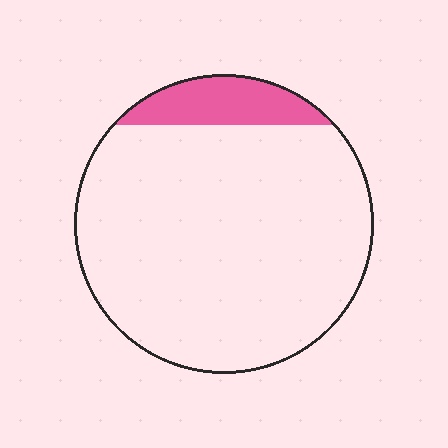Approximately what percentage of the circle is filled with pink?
Approximately 10%.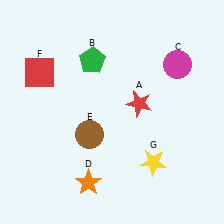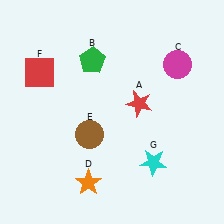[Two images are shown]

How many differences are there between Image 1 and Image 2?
There is 1 difference between the two images.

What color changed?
The star (G) changed from yellow in Image 1 to cyan in Image 2.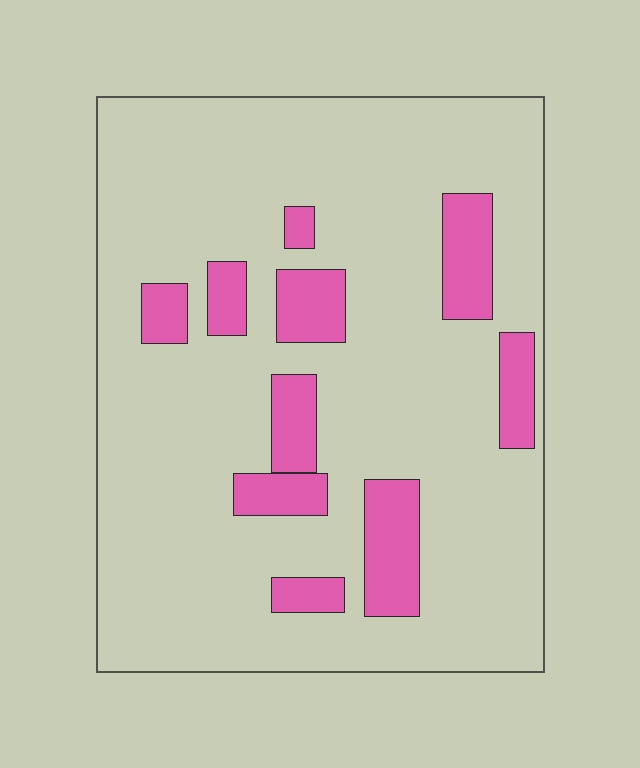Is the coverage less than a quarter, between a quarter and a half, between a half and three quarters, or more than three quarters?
Less than a quarter.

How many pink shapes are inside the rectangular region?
10.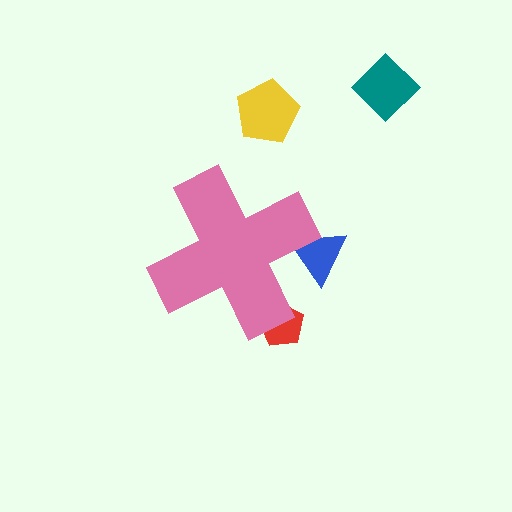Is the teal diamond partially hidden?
No, the teal diamond is fully visible.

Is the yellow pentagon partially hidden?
No, the yellow pentagon is fully visible.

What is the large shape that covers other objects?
A pink cross.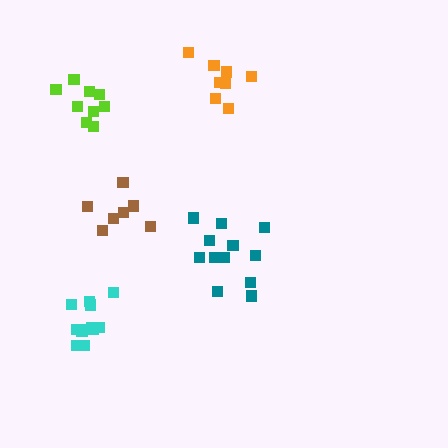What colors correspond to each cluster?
The clusters are colored: teal, orange, brown, cyan, lime.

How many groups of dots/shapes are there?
There are 5 groups.